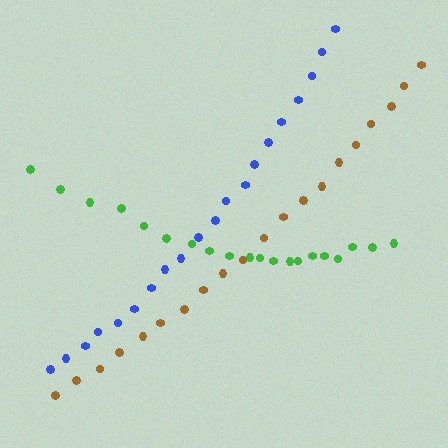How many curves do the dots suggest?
There are 3 distinct paths.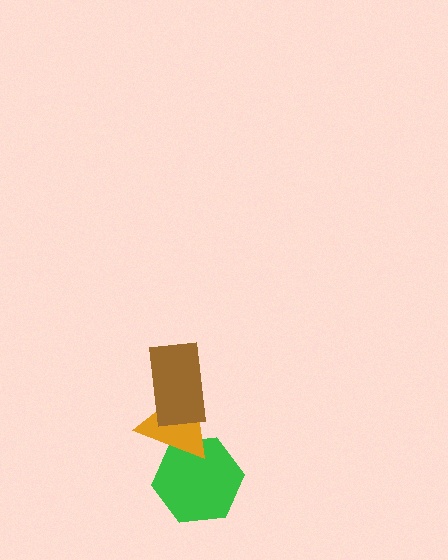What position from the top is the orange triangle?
The orange triangle is 2nd from the top.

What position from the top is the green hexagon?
The green hexagon is 3rd from the top.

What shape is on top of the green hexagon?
The orange triangle is on top of the green hexagon.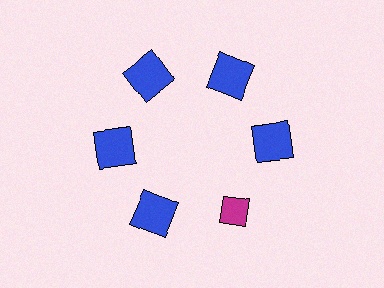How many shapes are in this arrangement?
There are 6 shapes arranged in a ring pattern.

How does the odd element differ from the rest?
It differs in both color (magenta instead of blue) and shape (diamond instead of square).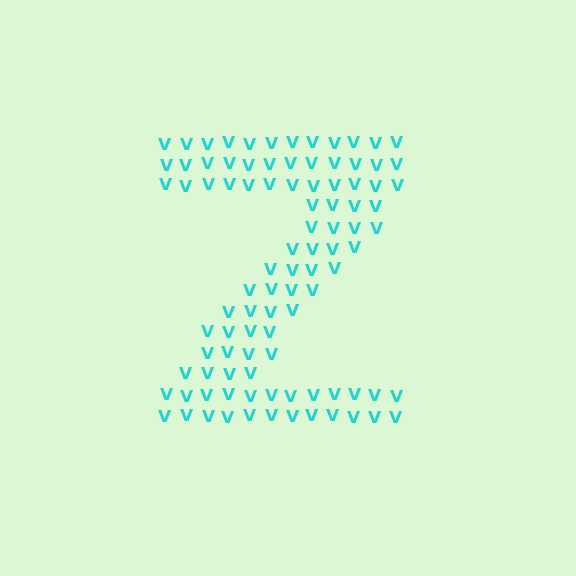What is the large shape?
The large shape is the letter Z.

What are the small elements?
The small elements are letter V's.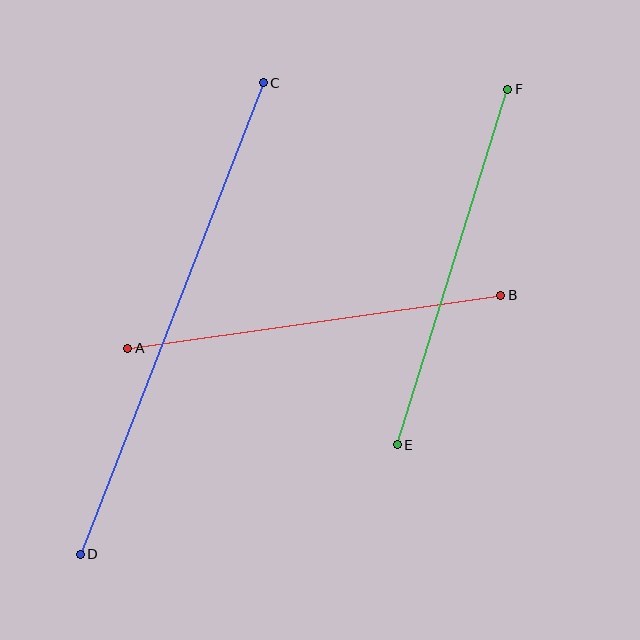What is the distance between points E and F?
The distance is approximately 372 pixels.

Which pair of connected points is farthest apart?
Points C and D are farthest apart.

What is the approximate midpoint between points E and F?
The midpoint is at approximately (452, 267) pixels.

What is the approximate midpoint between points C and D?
The midpoint is at approximately (172, 318) pixels.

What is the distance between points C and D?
The distance is approximately 506 pixels.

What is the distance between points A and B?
The distance is approximately 377 pixels.